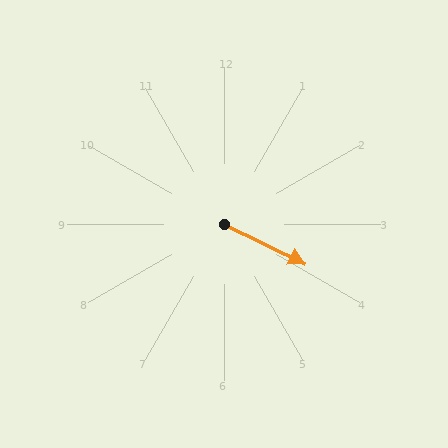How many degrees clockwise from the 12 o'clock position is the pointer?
Approximately 116 degrees.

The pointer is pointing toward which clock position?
Roughly 4 o'clock.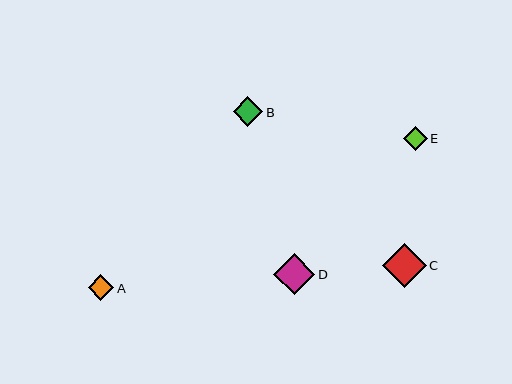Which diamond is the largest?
Diamond C is the largest with a size of approximately 44 pixels.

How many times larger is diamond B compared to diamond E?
Diamond B is approximately 1.2 times the size of diamond E.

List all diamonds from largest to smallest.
From largest to smallest: C, D, B, A, E.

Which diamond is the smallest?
Diamond E is the smallest with a size of approximately 24 pixels.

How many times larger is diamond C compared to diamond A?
Diamond C is approximately 1.7 times the size of diamond A.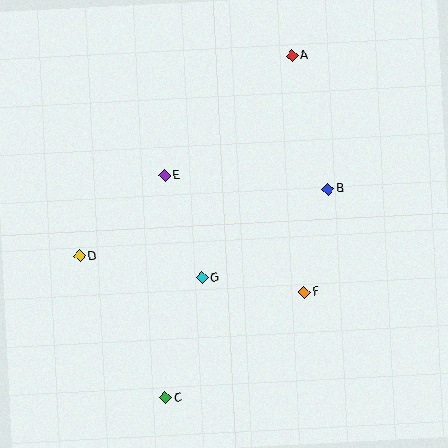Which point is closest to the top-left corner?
Point E is closest to the top-left corner.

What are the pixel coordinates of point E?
Point E is at (165, 176).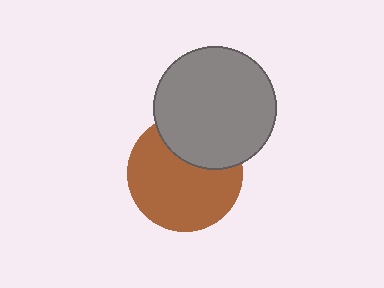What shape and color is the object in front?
The object in front is a gray circle.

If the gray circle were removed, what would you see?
You would see the complete brown circle.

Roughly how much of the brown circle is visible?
Most of it is visible (roughly 70%).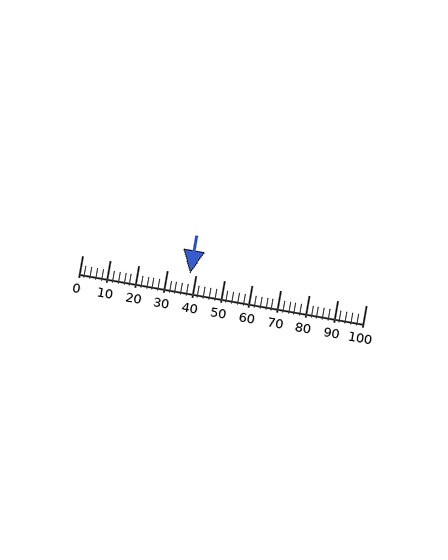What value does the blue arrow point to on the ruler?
The blue arrow points to approximately 38.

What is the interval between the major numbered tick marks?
The major tick marks are spaced 10 units apart.